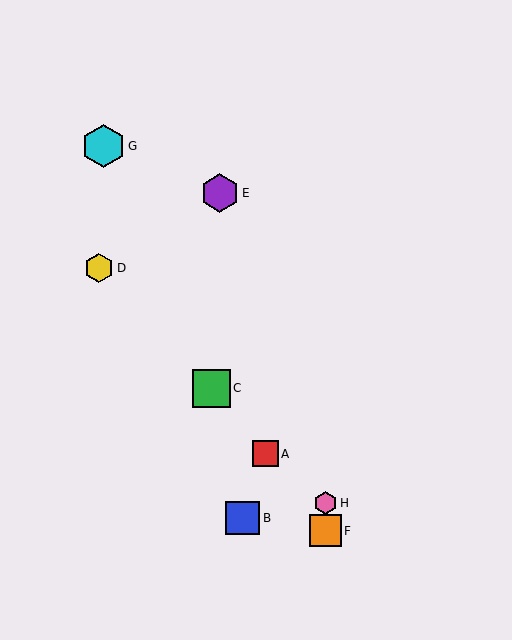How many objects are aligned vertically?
2 objects (F, H) are aligned vertically.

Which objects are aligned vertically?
Objects F, H are aligned vertically.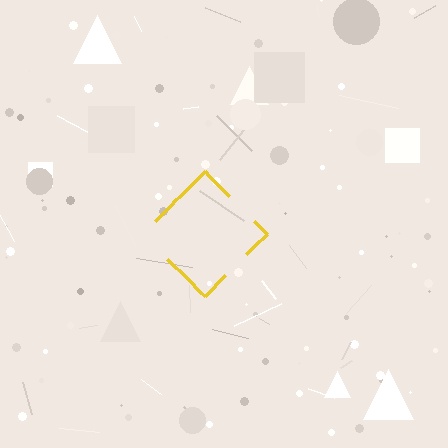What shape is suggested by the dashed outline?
The dashed outline suggests a diamond.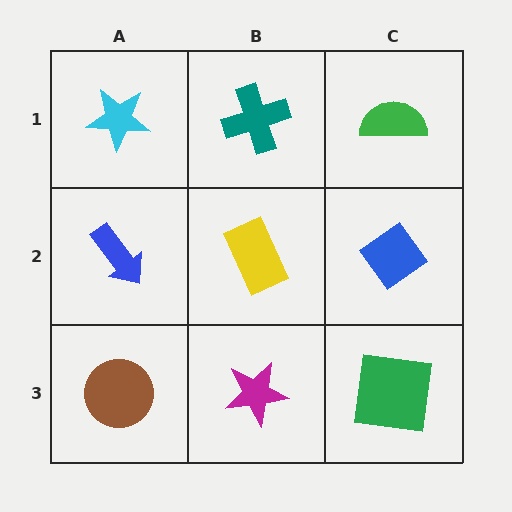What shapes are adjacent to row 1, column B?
A yellow rectangle (row 2, column B), a cyan star (row 1, column A), a green semicircle (row 1, column C).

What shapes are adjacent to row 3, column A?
A blue arrow (row 2, column A), a magenta star (row 3, column B).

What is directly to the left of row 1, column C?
A teal cross.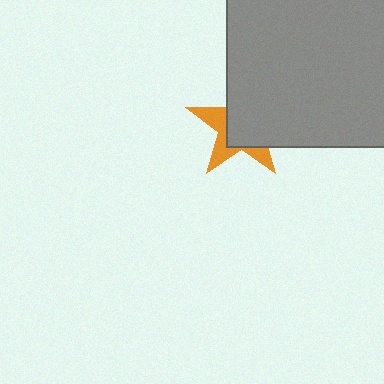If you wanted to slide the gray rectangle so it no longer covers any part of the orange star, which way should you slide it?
Slide it toward the upper-right — that is the most direct way to separate the two shapes.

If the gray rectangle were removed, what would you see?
You would see the complete orange star.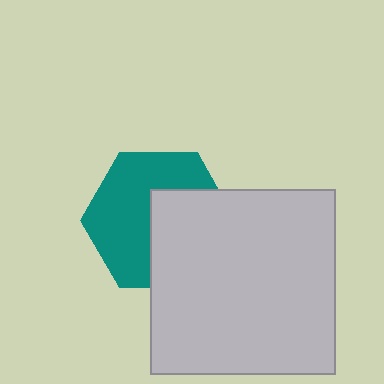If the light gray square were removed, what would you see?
You would see the complete teal hexagon.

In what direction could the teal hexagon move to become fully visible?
The teal hexagon could move toward the upper-left. That would shift it out from behind the light gray square entirely.